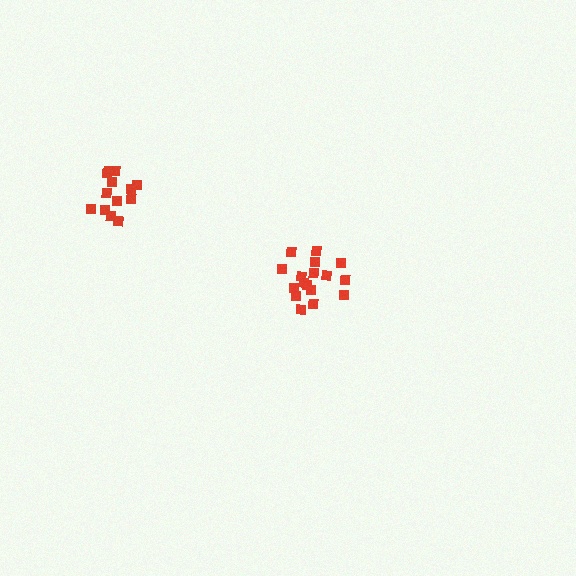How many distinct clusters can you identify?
There are 2 distinct clusters.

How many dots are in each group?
Group 1: 17 dots, Group 2: 13 dots (30 total).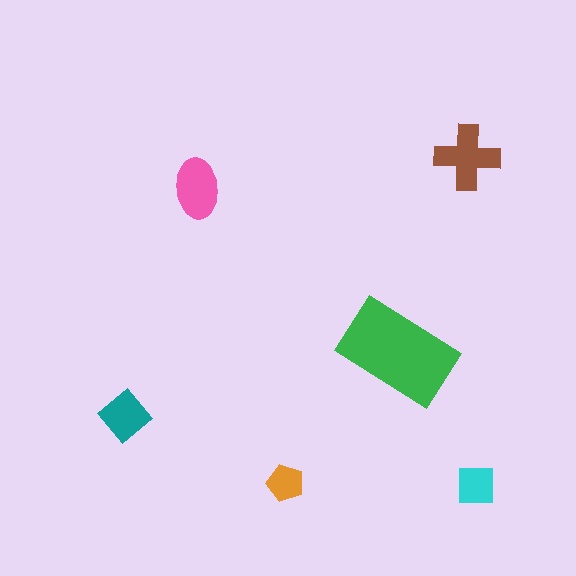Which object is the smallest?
The orange pentagon.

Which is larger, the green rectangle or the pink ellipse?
The green rectangle.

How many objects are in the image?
There are 6 objects in the image.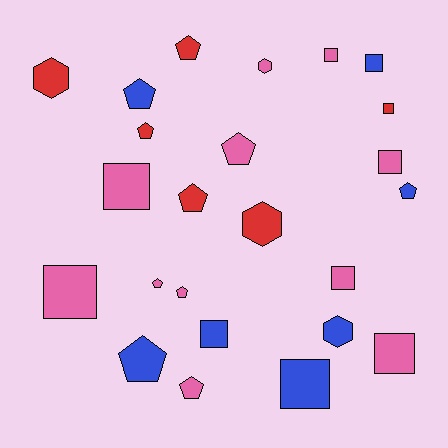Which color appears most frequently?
Pink, with 11 objects.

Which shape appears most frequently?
Square, with 10 objects.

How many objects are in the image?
There are 24 objects.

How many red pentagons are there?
There are 3 red pentagons.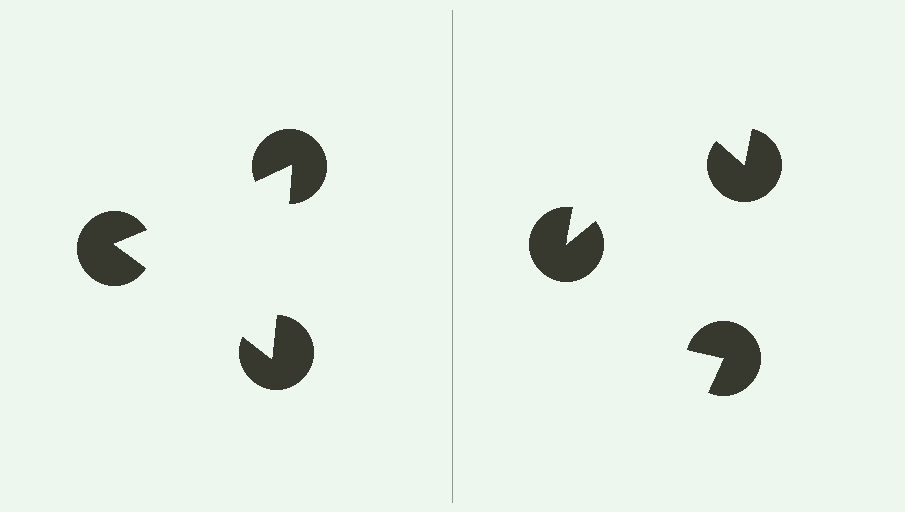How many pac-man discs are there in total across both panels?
6 — 3 on each side.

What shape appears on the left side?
An illusory triangle.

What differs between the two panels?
The pac-man discs are positioned identically on both sides; only the wedge orientations differ. On the left they align to a triangle; on the right they are misaligned.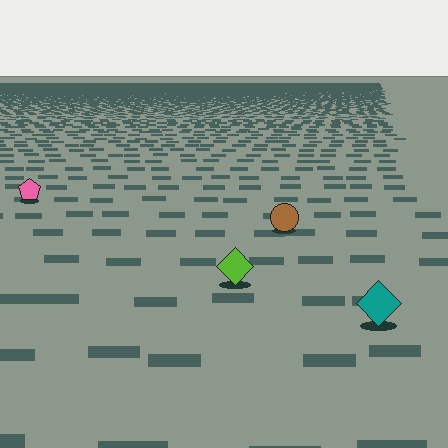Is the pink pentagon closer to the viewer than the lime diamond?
No. The lime diamond is closer — you can tell from the texture gradient: the ground texture is coarser near it.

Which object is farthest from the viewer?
The pink pentagon is farthest from the viewer. It appears smaller and the ground texture around it is denser.